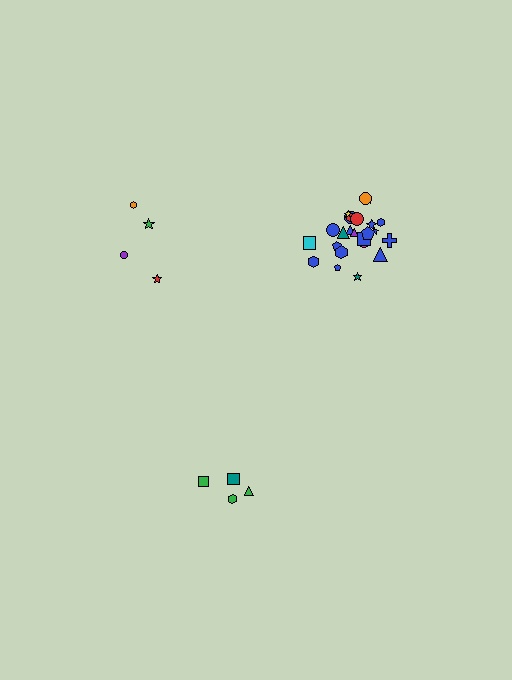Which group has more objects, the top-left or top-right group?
The top-right group.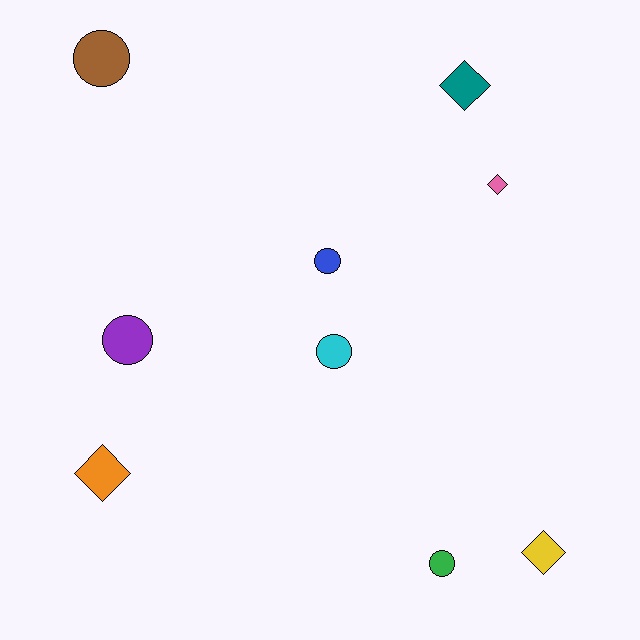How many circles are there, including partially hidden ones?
There are 5 circles.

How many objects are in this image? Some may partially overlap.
There are 9 objects.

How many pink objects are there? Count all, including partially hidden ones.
There is 1 pink object.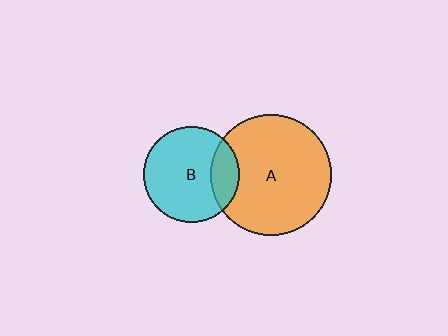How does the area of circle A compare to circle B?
Approximately 1.6 times.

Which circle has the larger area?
Circle A (orange).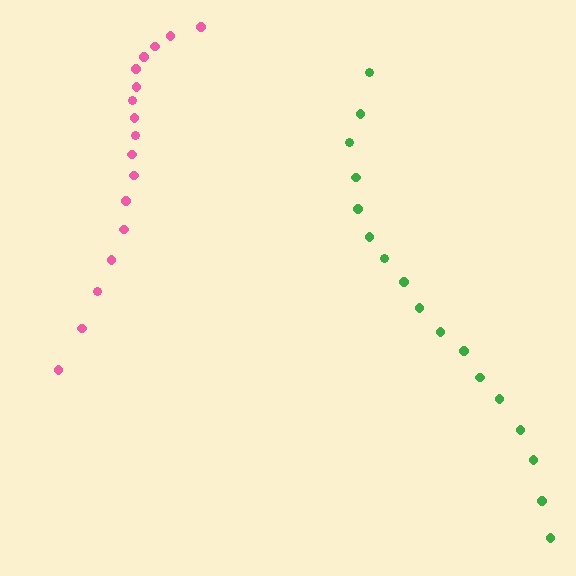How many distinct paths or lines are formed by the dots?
There are 2 distinct paths.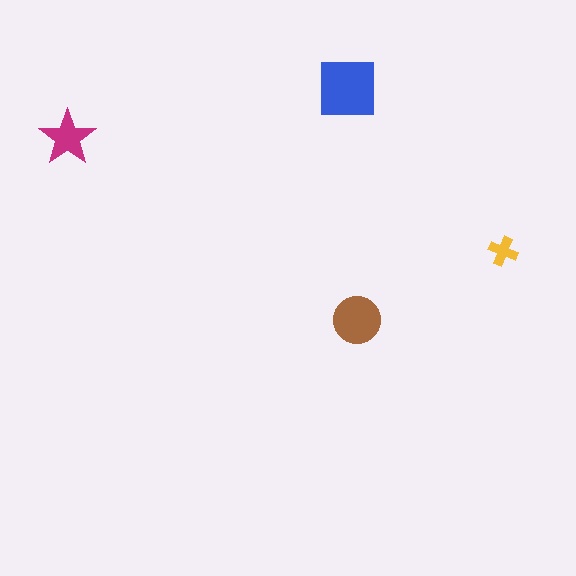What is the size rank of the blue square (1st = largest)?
1st.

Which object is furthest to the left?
The magenta star is leftmost.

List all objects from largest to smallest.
The blue square, the brown circle, the magenta star, the yellow cross.